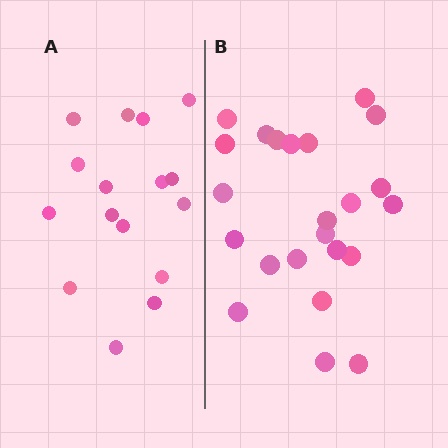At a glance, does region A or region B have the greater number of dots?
Region B (the right region) has more dots.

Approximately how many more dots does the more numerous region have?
Region B has roughly 8 or so more dots than region A.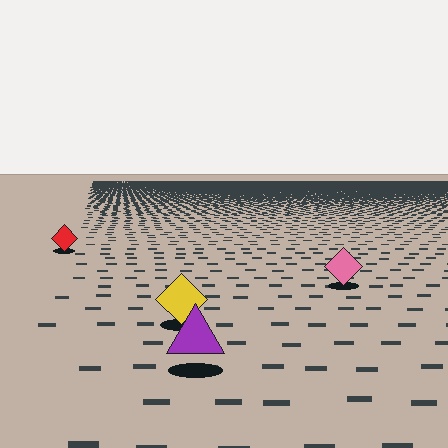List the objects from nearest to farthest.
From nearest to farthest: the purple triangle, the yellow diamond, the pink diamond, the red diamond.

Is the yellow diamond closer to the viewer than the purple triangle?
No. The purple triangle is closer — you can tell from the texture gradient: the ground texture is coarser near it.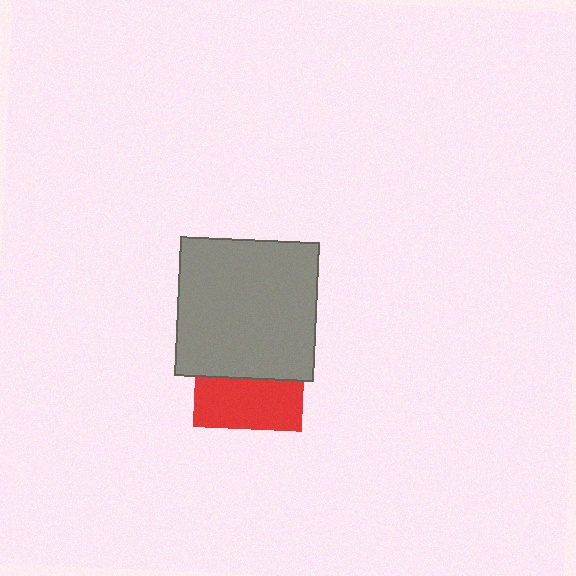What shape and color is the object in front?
The object in front is a gray square.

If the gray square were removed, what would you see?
You would see the complete red square.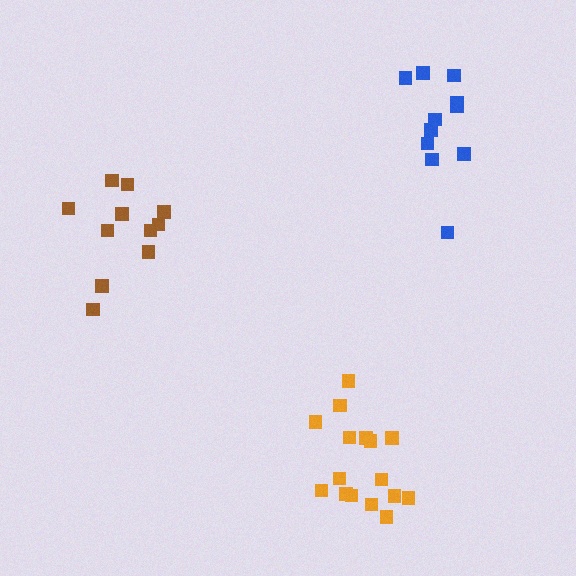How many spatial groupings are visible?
There are 3 spatial groupings.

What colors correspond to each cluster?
The clusters are colored: brown, orange, blue.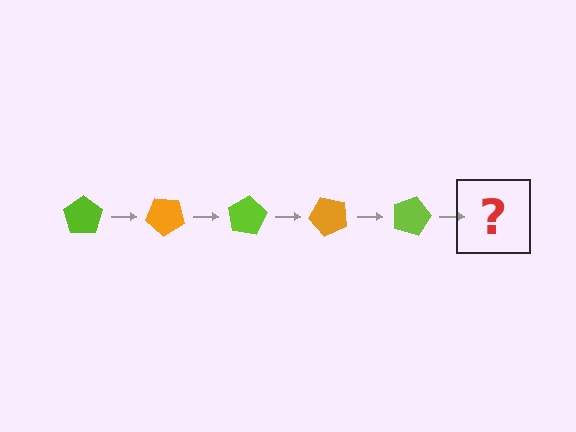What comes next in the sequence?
The next element should be an orange pentagon, rotated 200 degrees from the start.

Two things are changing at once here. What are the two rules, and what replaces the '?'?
The two rules are that it rotates 40 degrees each step and the color cycles through lime and orange. The '?' should be an orange pentagon, rotated 200 degrees from the start.